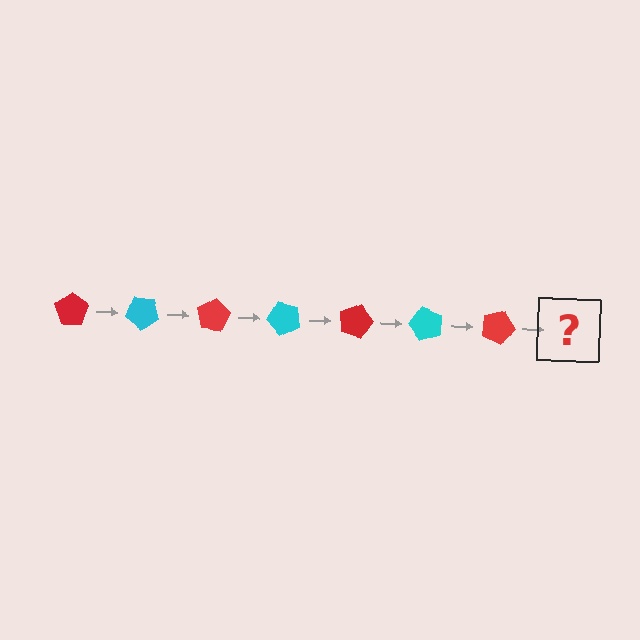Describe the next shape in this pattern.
It should be a cyan pentagon, rotated 280 degrees from the start.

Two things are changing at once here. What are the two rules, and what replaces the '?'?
The two rules are that it rotates 40 degrees each step and the color cycles through red and cyan. The '?' should be a cyan pentagon, rotated 280 degrees from the start.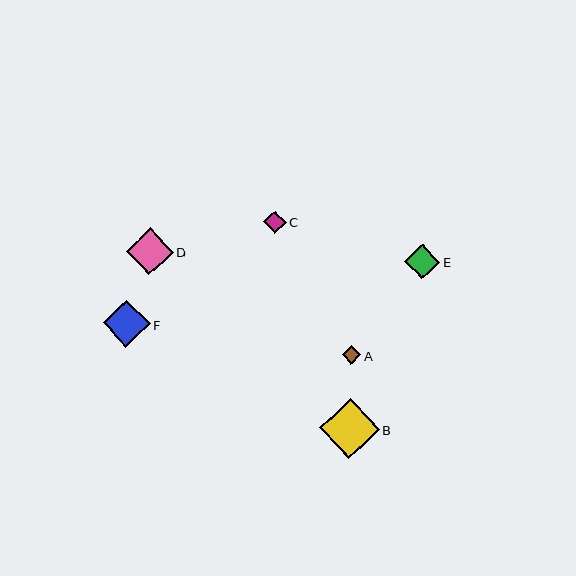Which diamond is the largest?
Diamond B is the largest with a size of approximately 60 pixels.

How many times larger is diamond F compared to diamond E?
Diamond F is approximately 1.4 times the size of diamond E.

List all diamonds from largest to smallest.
From largest to smallest: B, F, D, E, C, A.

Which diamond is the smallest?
Diamond A is the smallest with a size of approximately 18 pixels.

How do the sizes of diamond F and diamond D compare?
Diamond F and diamond D are approximately the same size.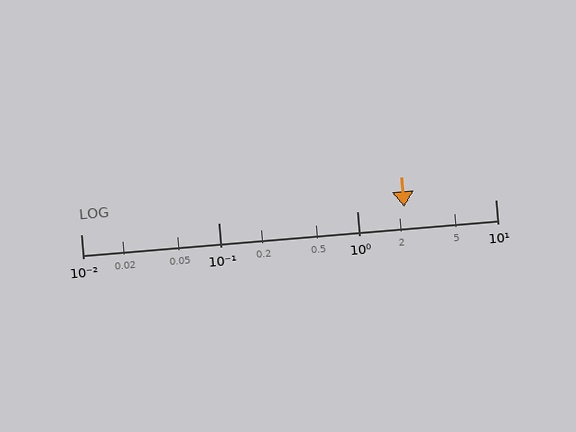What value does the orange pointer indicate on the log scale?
The pointer indicates approximately 2.2.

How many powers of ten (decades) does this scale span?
The scale spans 3 decades, from 0.01 to 10.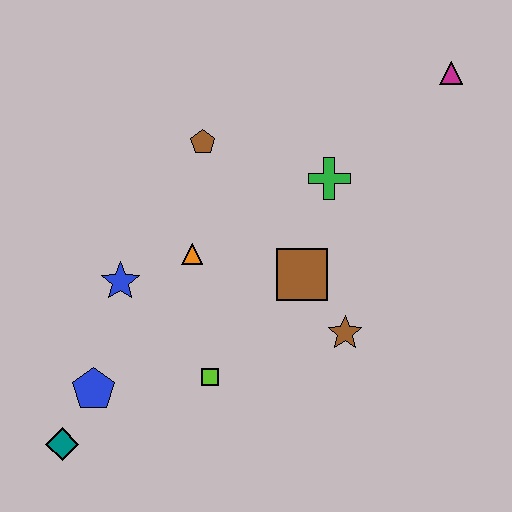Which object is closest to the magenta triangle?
The green cross is closest to the magenta triangle.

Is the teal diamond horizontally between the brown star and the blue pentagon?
No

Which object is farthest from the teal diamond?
The magenta triangle is farthest from the teal diamond.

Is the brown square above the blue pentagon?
Yes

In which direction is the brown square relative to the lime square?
The brown square is above the lime square.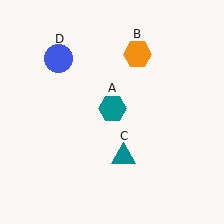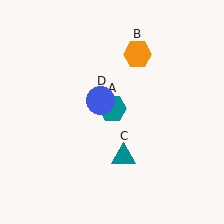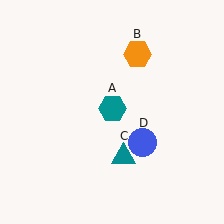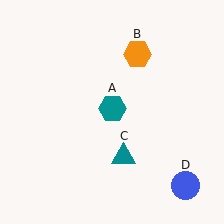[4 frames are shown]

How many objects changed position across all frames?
1 object changed position: blue circle (object D).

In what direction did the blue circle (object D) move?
The blue circle (object D) moved down and to the right.